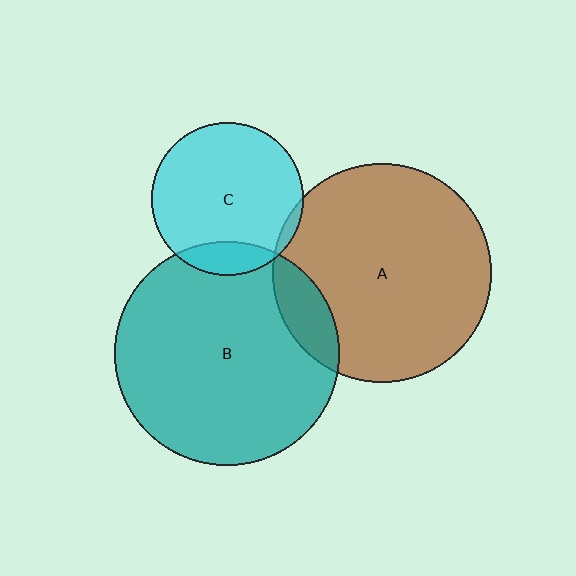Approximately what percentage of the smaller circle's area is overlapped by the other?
Approximately 10%.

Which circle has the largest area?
Circle B (teal).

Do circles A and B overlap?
Yes.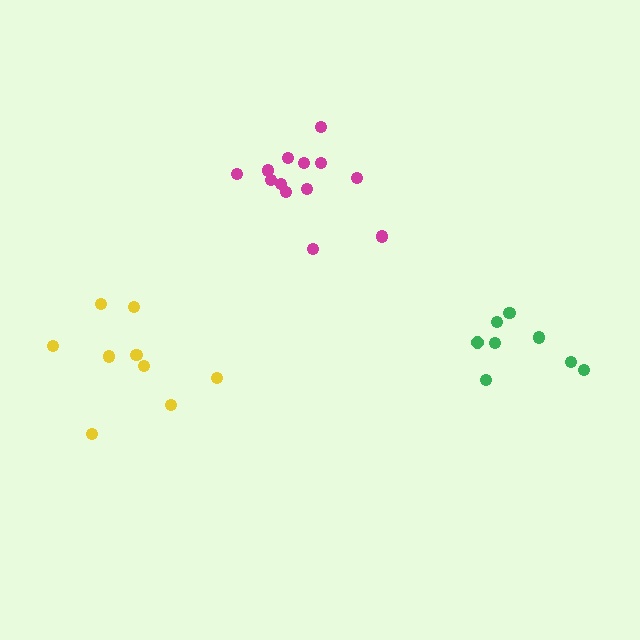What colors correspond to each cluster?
The clusters are colored: yellow, magenta, green.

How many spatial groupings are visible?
There are 3 spatial groupings.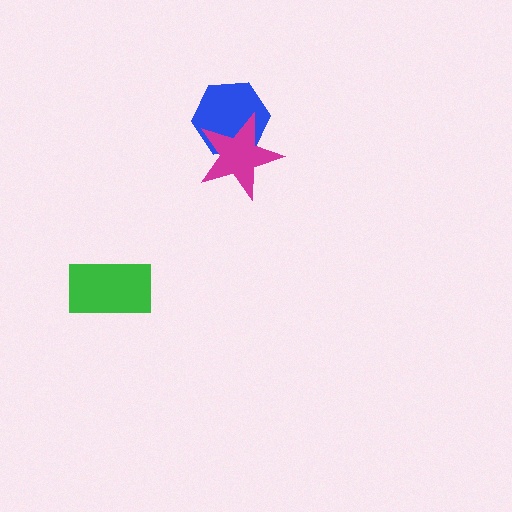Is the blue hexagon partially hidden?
Yes, it is partially covered by another shape.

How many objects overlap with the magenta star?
1 object overlaps with the magenta star.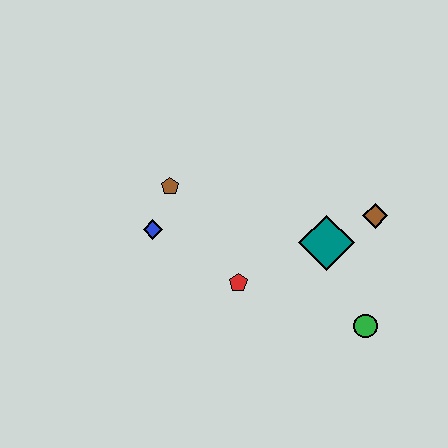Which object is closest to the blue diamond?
The brown pentagon is closest to the blue diamond.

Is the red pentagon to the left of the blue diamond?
No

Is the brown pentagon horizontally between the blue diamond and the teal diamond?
Yes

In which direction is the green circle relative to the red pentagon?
The green circle is to the right of the red pentagon.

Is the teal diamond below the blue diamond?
Yes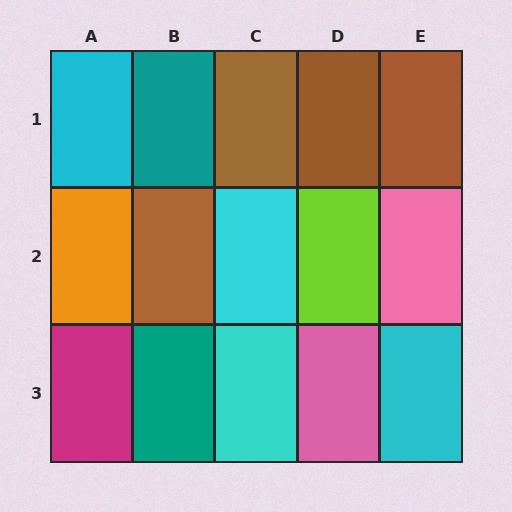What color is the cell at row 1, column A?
Cyan.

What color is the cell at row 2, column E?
Pink.